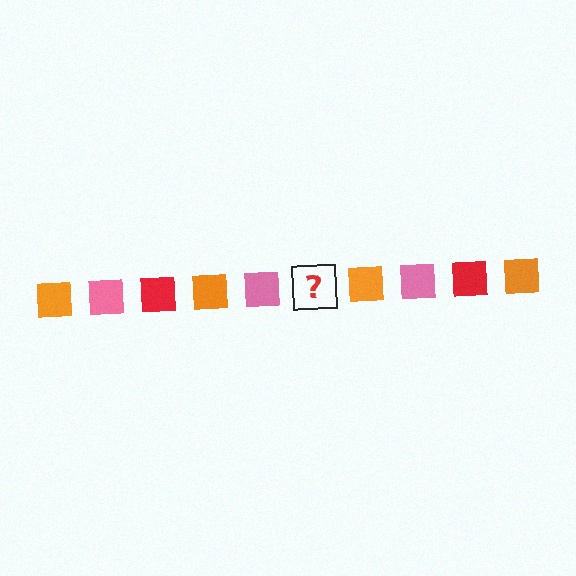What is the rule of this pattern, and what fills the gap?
The rule is that the pattern cycles through orange, pink, red squares. The gap should be filled with a red square.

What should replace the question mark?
The question mark should be replaced with a red square.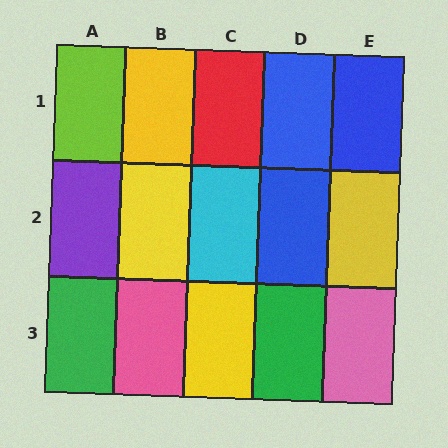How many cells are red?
1 cell is red.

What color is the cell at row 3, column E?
Pink.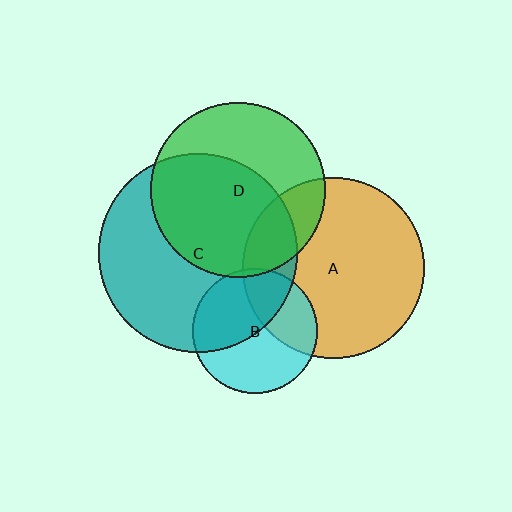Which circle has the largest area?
Circle C (teal).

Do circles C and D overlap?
Yes.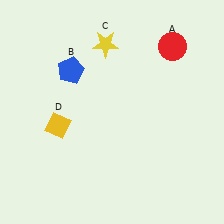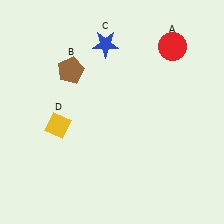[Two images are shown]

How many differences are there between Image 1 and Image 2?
There are 2 differences between the two images.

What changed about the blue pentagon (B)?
In Image 1, B is blue. In Image 2, it changed to brown.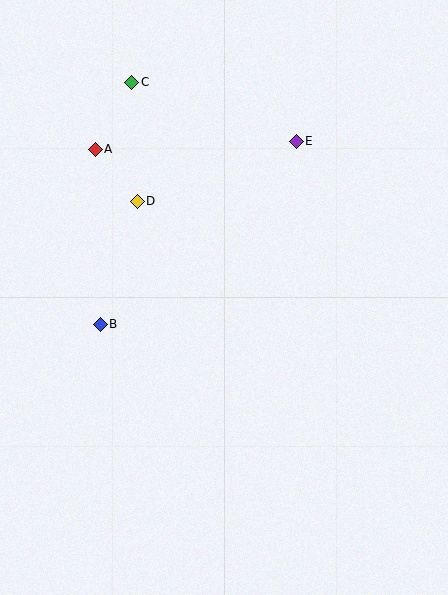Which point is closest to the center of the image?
Point B at (100, 324) is closest to the center.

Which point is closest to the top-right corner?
Point E is closest to the top-right corner.